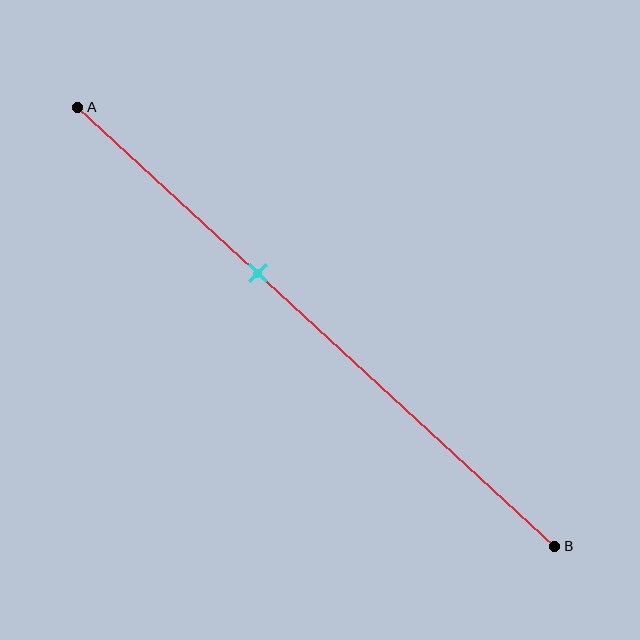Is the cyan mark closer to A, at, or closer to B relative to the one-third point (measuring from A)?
The cyan mark is closer to point B than the one-third point of segment AB.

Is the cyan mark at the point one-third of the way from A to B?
No, the mark is at about 40% from A, not at the 33% one-third point.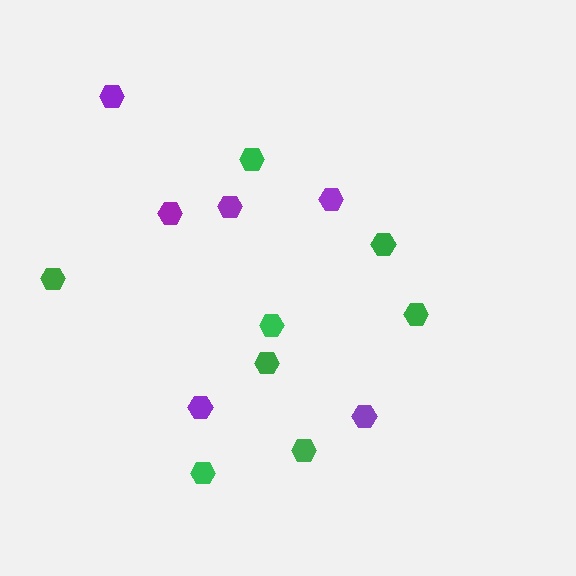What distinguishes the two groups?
There are 2 groups: one group of purple hexagons (6) and one group of green hexagons (8).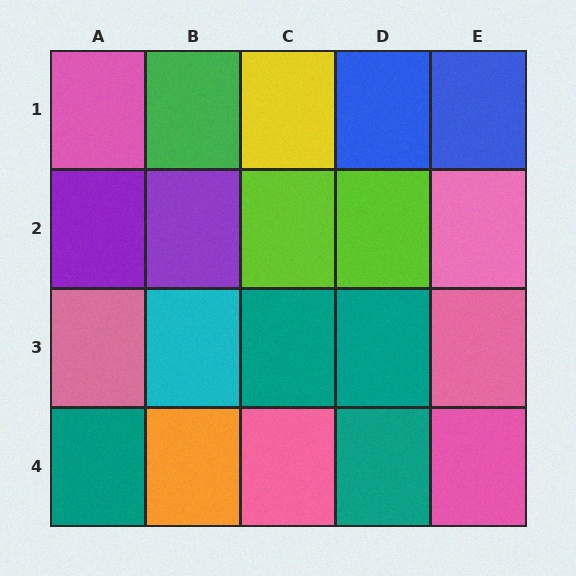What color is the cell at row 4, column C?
Pink.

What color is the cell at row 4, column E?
Pink.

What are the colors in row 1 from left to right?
Pink, green, yellow, blue, blue.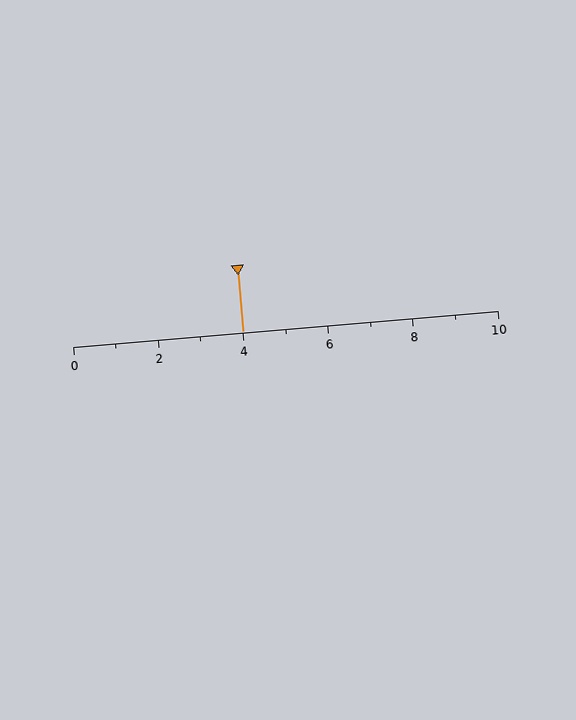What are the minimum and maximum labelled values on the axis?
The axis runs from 0 to 10.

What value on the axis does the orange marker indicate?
The marker indicates approximately 4.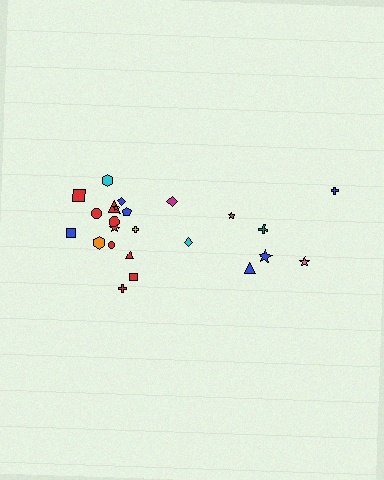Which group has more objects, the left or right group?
The left group.